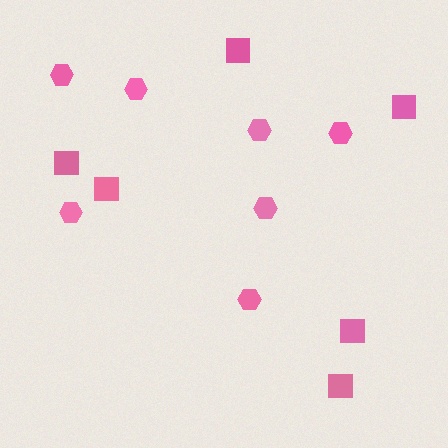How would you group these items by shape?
There are 2 groups: one group of hexagons (7) and one group of squares (6).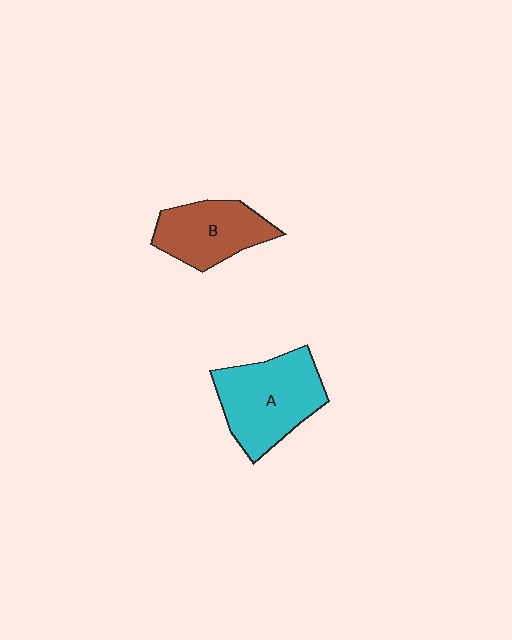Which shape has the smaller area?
Shape B (brown).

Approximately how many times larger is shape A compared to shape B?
Approximately 1.3 times.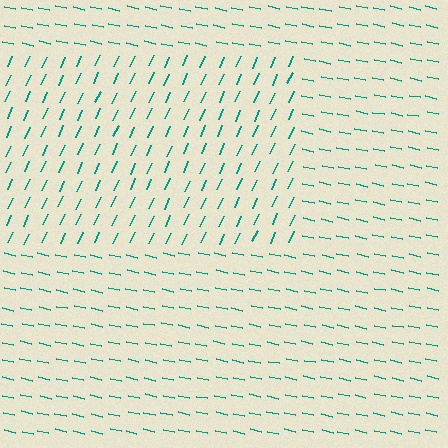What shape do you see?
I see a rectangle.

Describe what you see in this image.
The image is filled with small teal line segments. A rectangle region in the image has lines oriented differently from the surrounding lines, creating a visible texture boundary.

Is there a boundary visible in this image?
Yes, there is a texture boundary formed by a change in line orientation.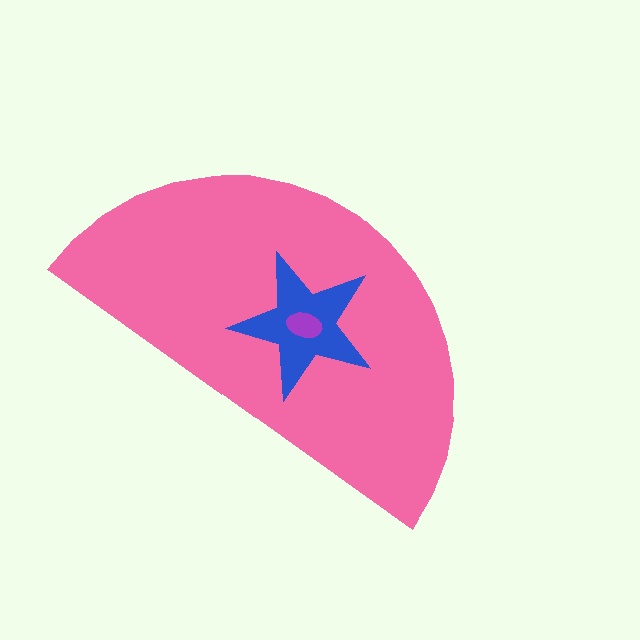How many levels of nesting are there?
3.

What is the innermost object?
The purple ellipse.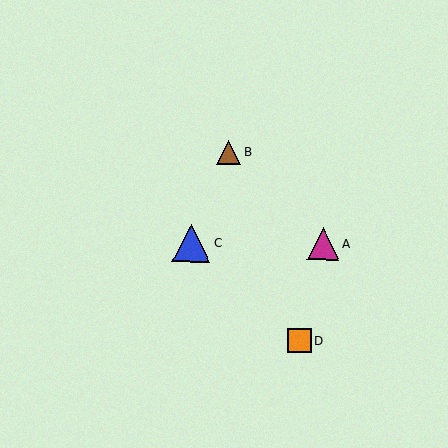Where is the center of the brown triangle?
The center of the brown triangle is at (228, 152).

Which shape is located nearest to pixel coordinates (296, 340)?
The orange square (labeled D) at (300, 341) is nearest to that location.